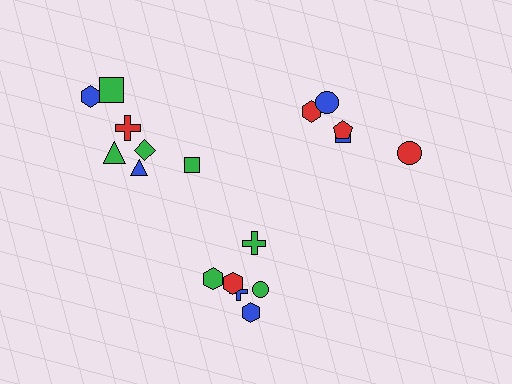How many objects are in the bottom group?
There are 6 objects.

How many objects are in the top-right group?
There are 5 objects.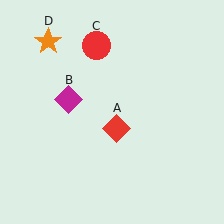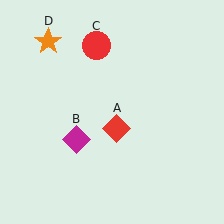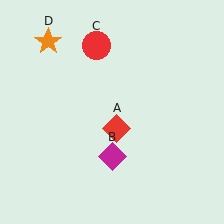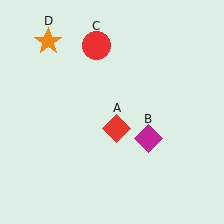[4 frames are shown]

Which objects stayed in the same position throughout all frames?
Red diamond (object A) and red circle (object C) and orange star (object D) remained stationary.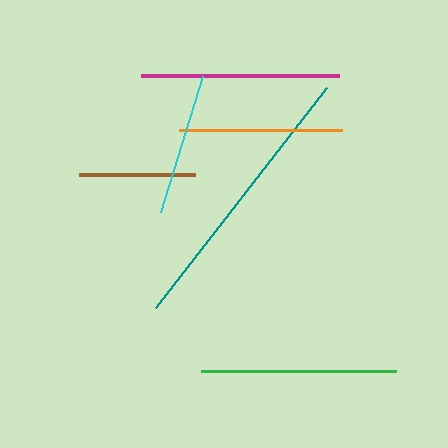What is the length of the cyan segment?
The cyan segment is approximately 142 pixels long.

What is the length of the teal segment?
The teal segment is approximately 278 pixels long.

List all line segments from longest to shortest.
From longest to shortest: teal, magenta, green, orange, cyan, brown.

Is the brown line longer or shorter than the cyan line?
The cyan line is longer than the brown line.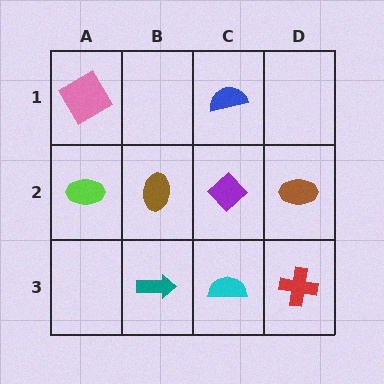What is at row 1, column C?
A blue semicircle.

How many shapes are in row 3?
3 shapes.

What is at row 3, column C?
A cyan semicircle.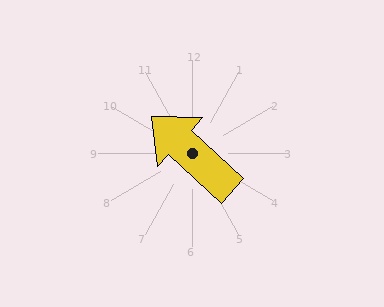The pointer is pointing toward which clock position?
Roughly 10 o'clock.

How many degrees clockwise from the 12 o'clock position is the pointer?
Approximately 313 degrees.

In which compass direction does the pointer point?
Northwest.